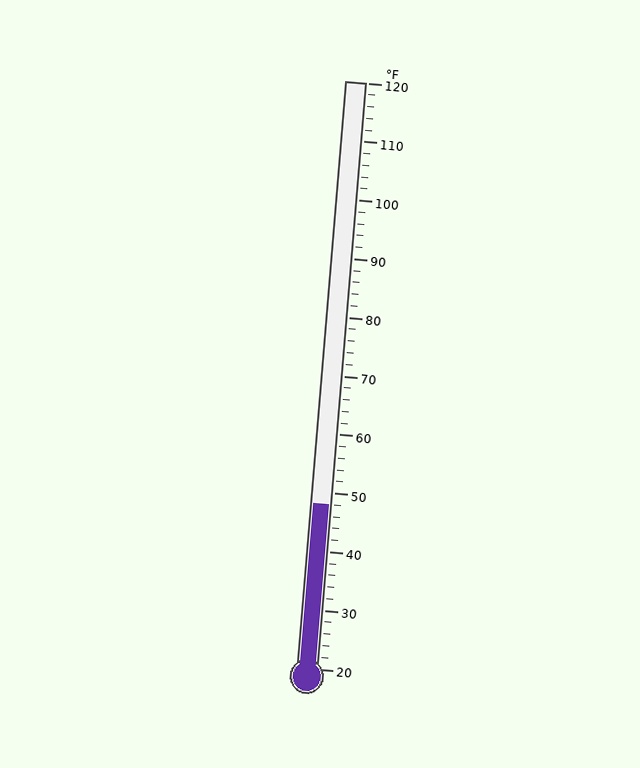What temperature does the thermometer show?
The thermometer shows approximately 48°F.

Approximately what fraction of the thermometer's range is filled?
The thermometer is filled to approximately 30% of its range.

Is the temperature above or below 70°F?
The temperature is below 70°F.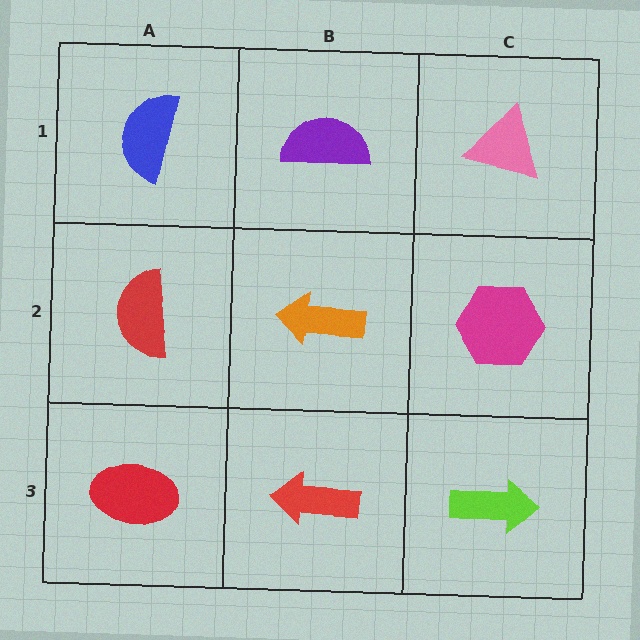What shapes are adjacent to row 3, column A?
A red semicircle (row 2, column A), a red arrow (row 3, column B).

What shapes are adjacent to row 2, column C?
A pink triangle (row 1, column C), a lime arrow (row 3, column C), an orange arrow (row 2, column B).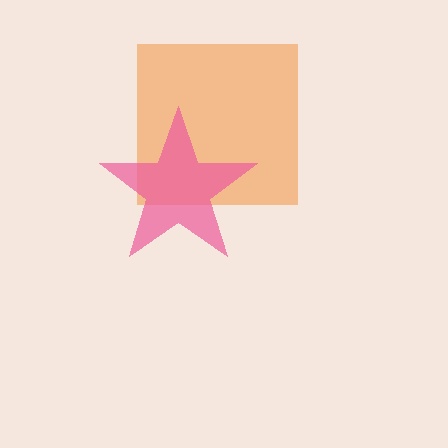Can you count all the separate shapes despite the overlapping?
Yes, there are 2 separate shapes.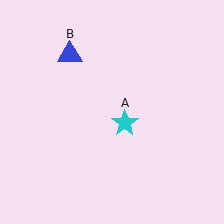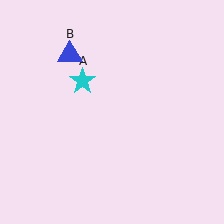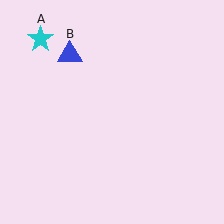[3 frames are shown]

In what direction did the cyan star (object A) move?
The cyan star (object A) moved up and to the left.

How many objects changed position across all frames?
1 object changed position: cyan star (object A).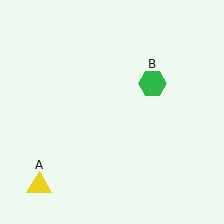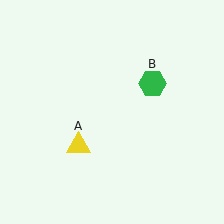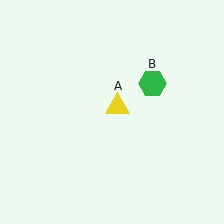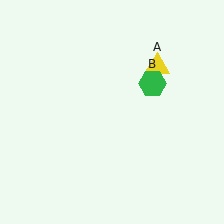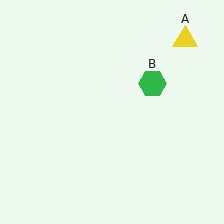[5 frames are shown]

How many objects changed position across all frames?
1 object changed position: yellow triangle (object A).